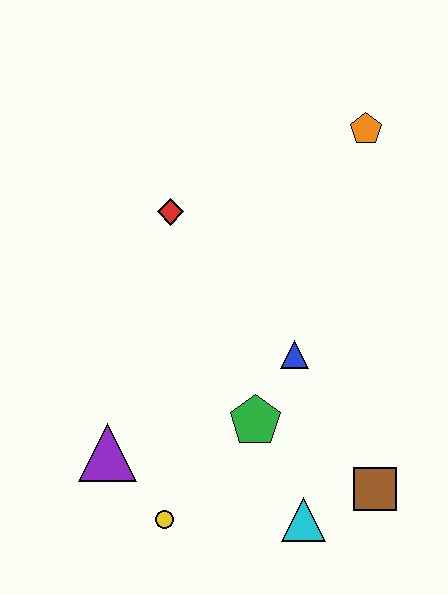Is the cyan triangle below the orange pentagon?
Yes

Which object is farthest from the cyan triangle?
The orange pentagon is farthest from the cyan triangle.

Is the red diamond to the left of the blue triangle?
Yes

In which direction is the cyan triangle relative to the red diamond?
The cyan triangle is below the red diamond.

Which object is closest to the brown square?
The cyan triangle is closest to the brown square.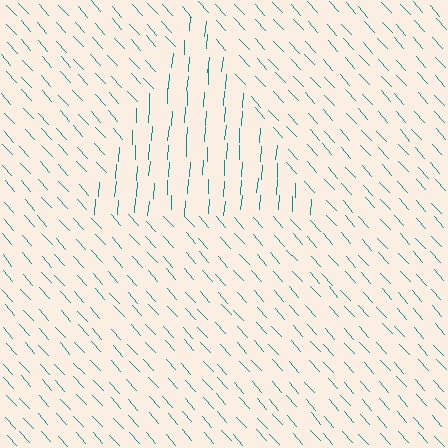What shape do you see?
I see a triangle.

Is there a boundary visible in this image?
Yes, there is a texture boundary formed by a change in line orientation.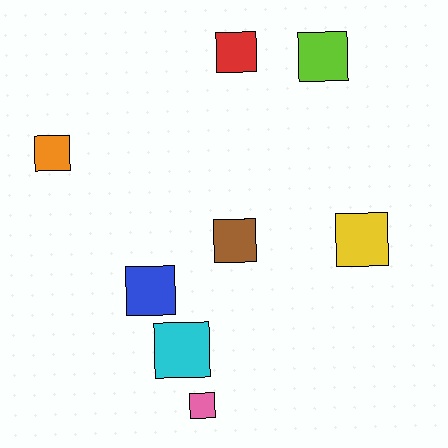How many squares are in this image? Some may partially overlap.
There are 8 squares.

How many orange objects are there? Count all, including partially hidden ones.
There is 1 orange object.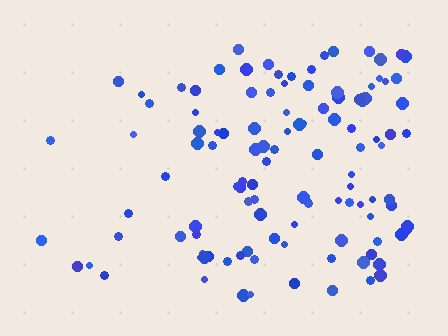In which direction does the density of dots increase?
From left to right, with the right side densest.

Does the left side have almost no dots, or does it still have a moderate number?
Still a moderate number, just noticeably fewer than the right.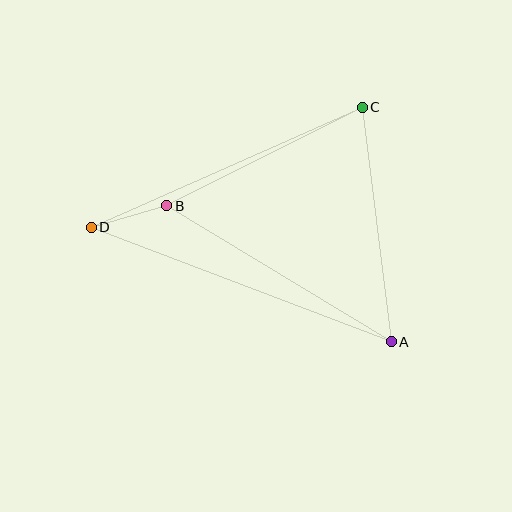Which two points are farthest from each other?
Points A and D are farthest from each other.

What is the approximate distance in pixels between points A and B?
The distance between A and B is approximately 262 pixels.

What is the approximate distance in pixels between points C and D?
The distance between C and D is approximately 296 pixels.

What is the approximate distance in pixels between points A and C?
The distance between A and C is approximately 236 pixels.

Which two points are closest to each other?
Points B and D are closest to each other.